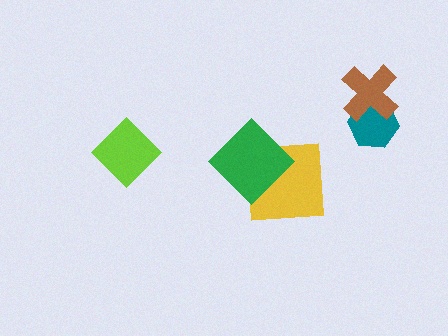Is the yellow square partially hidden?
Yes, it is partially covered by another shape.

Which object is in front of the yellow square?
The green diamond is in front of the yellow square.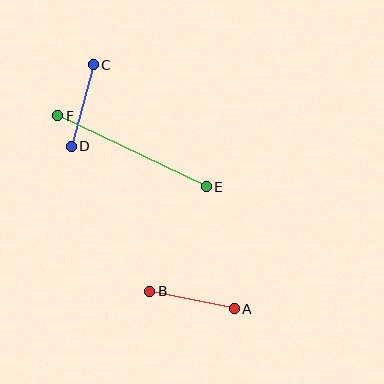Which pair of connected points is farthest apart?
Points E and F are farthest apart.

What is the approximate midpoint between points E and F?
The midpoint is at approximately (132, 151) pixels.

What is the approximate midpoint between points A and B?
The midpoint is at approximately (192, 300) pixels.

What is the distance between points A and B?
The distance is approximately 86 pixels.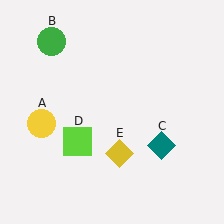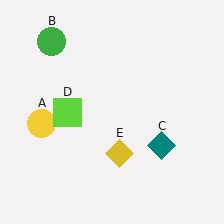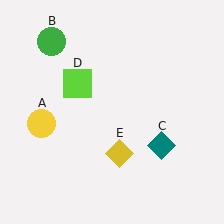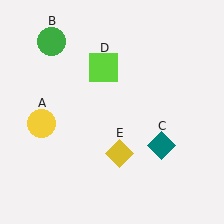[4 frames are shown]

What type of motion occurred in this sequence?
The lime square (object D) rotated clockwise around the center of the scene.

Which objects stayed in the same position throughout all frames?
Yellow circle (object A) and green circle (object B) and teal diamond (object C) and yellow diamond (object E) remained stationary.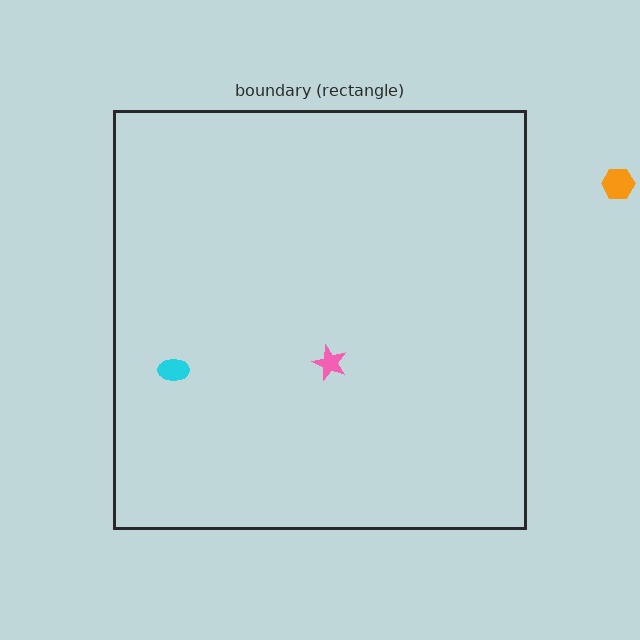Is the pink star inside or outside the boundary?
Inside.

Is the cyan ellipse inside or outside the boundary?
Inside.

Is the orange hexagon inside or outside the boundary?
Outside.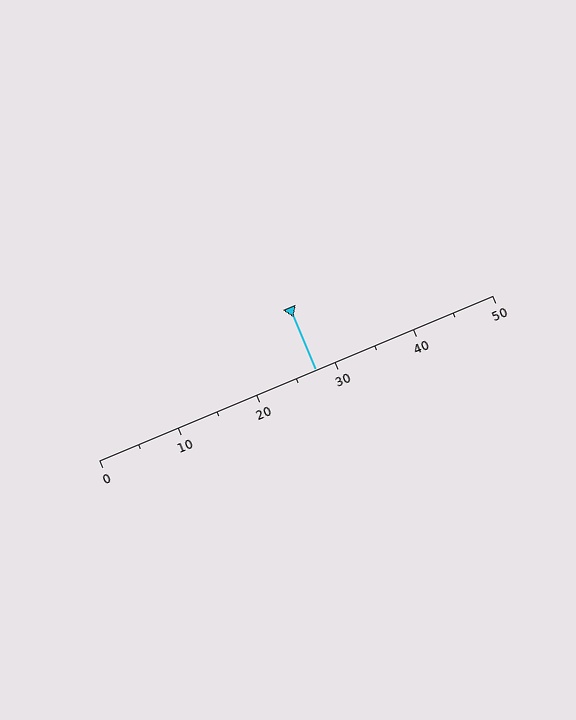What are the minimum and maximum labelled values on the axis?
The axis runs from 0 to 50.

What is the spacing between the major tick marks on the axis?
The major ticks are spaced 10 apart.